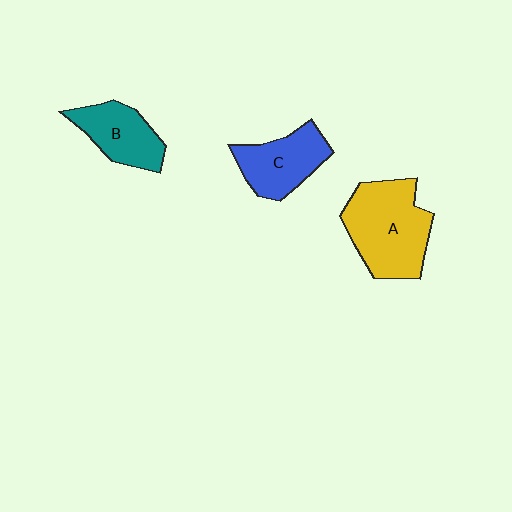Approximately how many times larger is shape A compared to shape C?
Approximately 1.5 times.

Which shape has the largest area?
Shape A (yellow).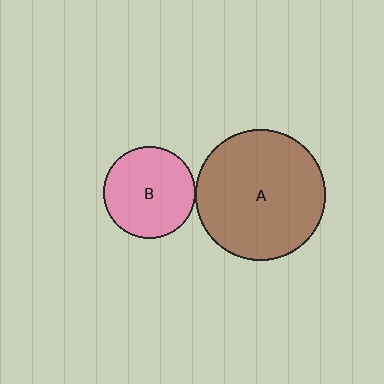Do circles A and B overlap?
Yes.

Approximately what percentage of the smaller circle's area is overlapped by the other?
Approximately 5%.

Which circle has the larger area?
Circle A (brown).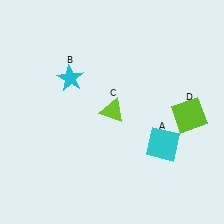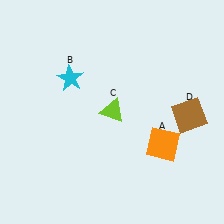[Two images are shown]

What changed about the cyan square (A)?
In Image 1, A is cyan. In Image 2, it changed to orange.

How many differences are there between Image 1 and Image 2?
There are 2 differences between the two images.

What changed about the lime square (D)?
In Image 1, D is lime. In Image 2, it changed to brown.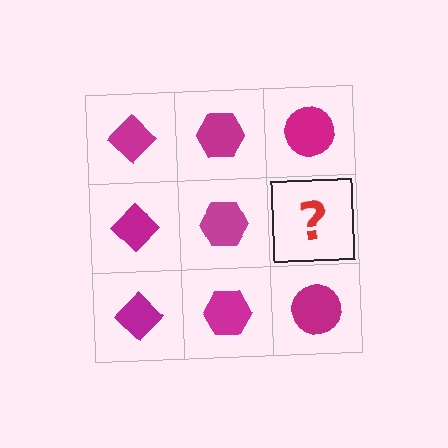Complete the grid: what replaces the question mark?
The question mark should be replaced with a magenta circle.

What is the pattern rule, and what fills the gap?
The rule is that each column has a consistent shape. The gap should be filled with a magenta circle.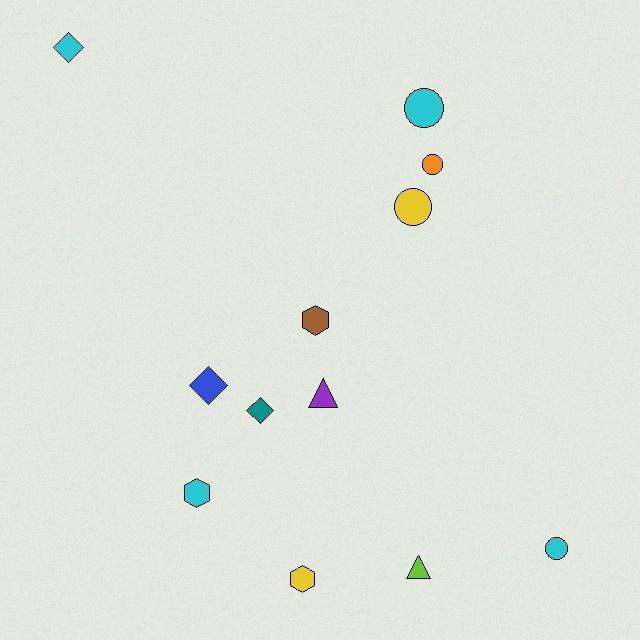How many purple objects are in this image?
There is 1 purple object.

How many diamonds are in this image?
There are 3 diamonds.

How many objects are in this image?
There are 12 objects.